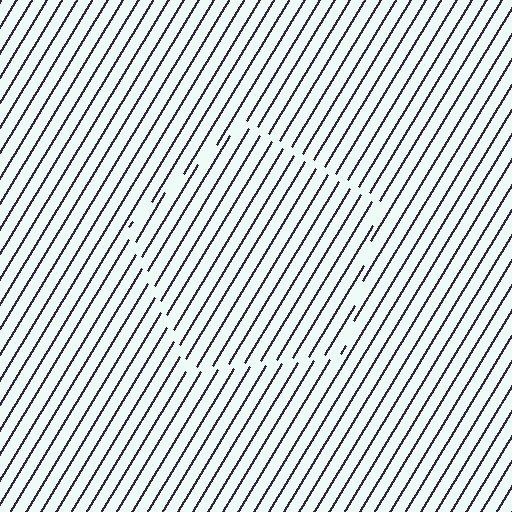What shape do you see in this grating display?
An illusory pentagon. The interior of the shape contains the same grating, shifted by half a period — the contour is defined by the phase discontinuity where line-ends from the inner and outer gratings abut.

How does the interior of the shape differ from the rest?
The interior of the shape contains the same grating, shifted by half a period — the contour is defined by the phase discontinuity where line-ends from the inner and outer gratings abut.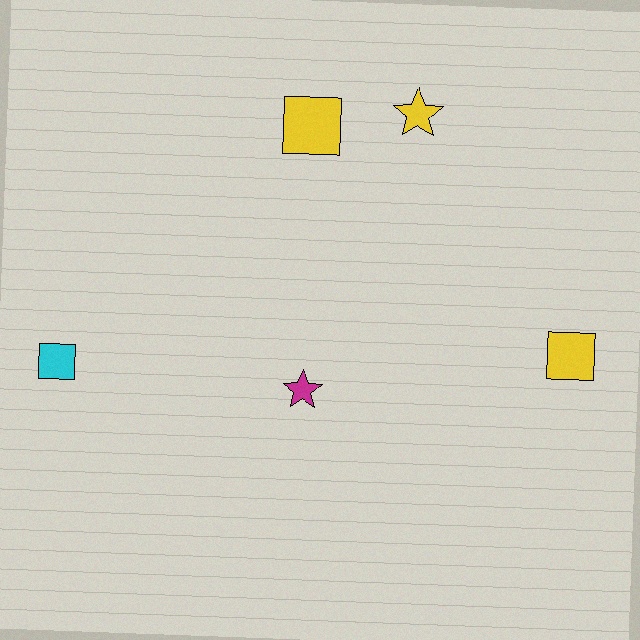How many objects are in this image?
There are 5 objects.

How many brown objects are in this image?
There are no brown objects.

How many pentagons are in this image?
There are no pentagons.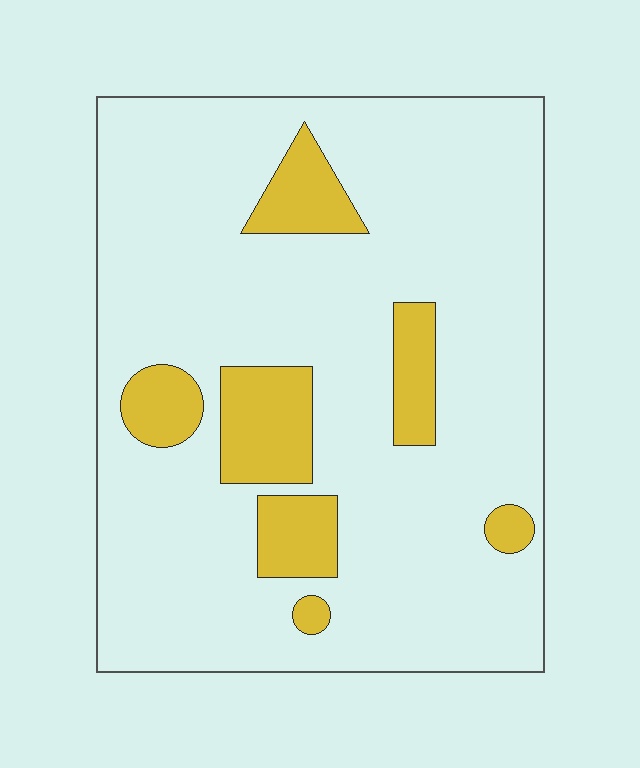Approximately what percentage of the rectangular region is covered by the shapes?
Approximately 15%.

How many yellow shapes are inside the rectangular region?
7.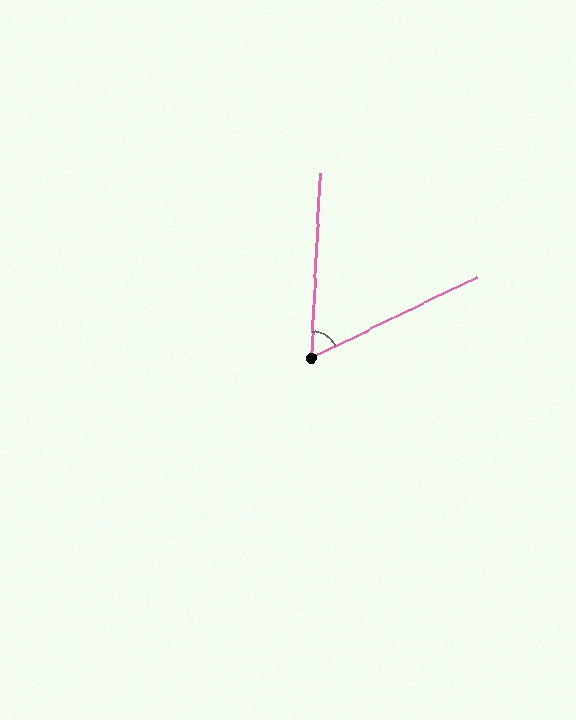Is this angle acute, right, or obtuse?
It is acute.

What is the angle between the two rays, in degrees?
Approximately 61 degrees.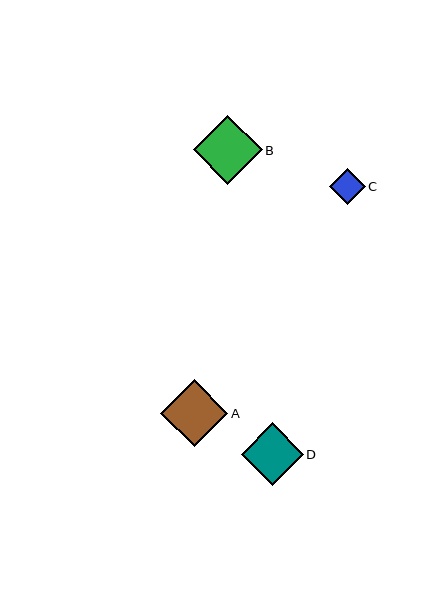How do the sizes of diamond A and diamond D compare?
Diamond A and diamond D are approximately the same size.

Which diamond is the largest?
Diamond B is the largest with a size of approximately 69 pixels.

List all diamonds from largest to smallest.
From largest to smallest: B, A, D, C.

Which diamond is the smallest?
Diamond C is the smallest with a size of approximately 36 pixels.